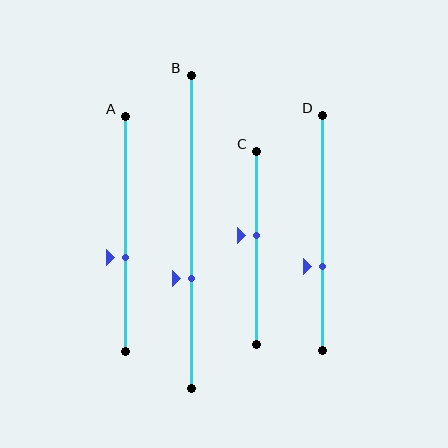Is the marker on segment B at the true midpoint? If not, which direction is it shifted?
No, the marker on segment B is shifted downward by about 15% of the segment length.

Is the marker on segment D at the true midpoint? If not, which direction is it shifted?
No, the marker on segment D is shifted downward by about 15% of the segment length.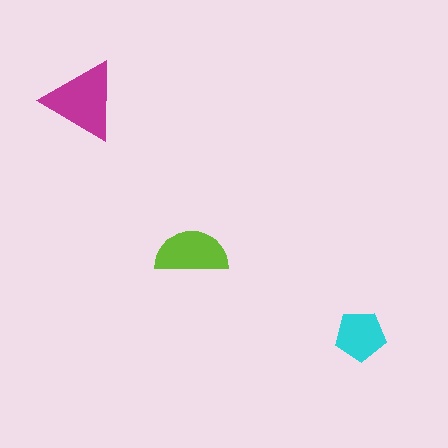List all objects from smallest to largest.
The cyan pentagon, the lime semicircle, the magenta triangle.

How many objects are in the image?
There are 3 objects in the image.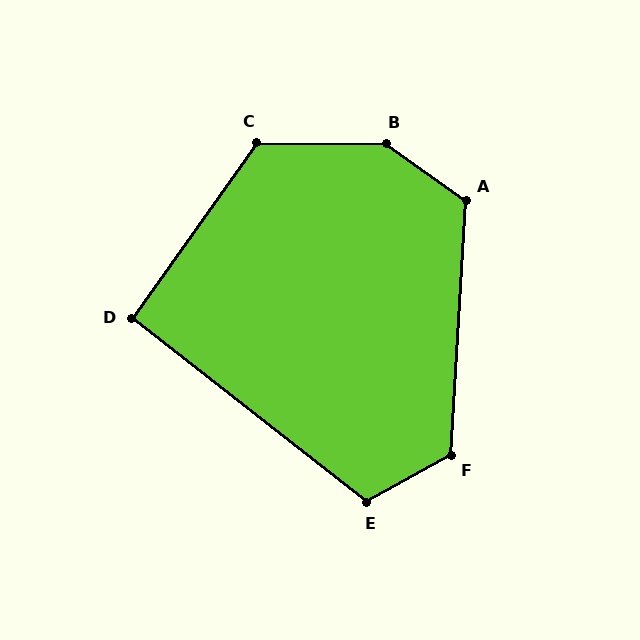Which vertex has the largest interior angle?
B, at approximately 145 degrees.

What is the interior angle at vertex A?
Approximately 122 degrees (obtuse).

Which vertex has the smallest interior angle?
D, at approximately 93 degrees.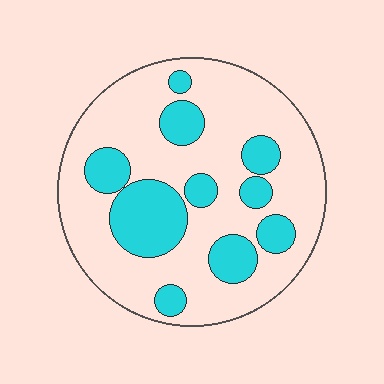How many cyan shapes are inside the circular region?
10.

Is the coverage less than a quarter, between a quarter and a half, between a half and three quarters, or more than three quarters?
Between a quarter and a half.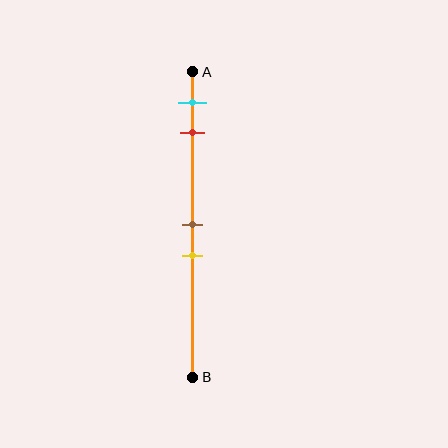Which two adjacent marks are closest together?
The brown and yellow marks are the closest adjacent pair.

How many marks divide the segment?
There are 4 marks dividing the segment.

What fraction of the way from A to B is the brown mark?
The brown mark is approximately 50% (0.5) of the way from A to B.